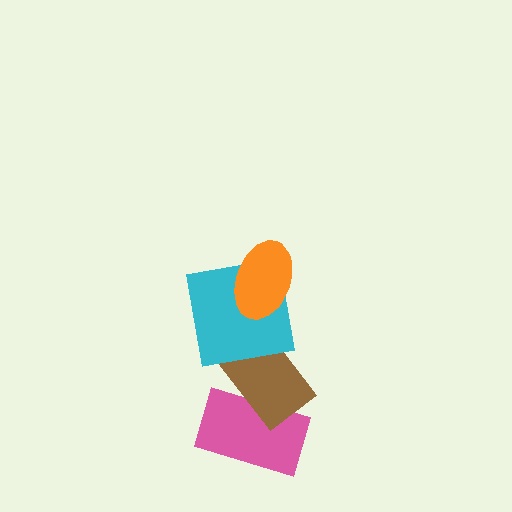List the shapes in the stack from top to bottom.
From top to bottom: the orange ellipse, the cyan square, the brown rectangle, the pink rectangle.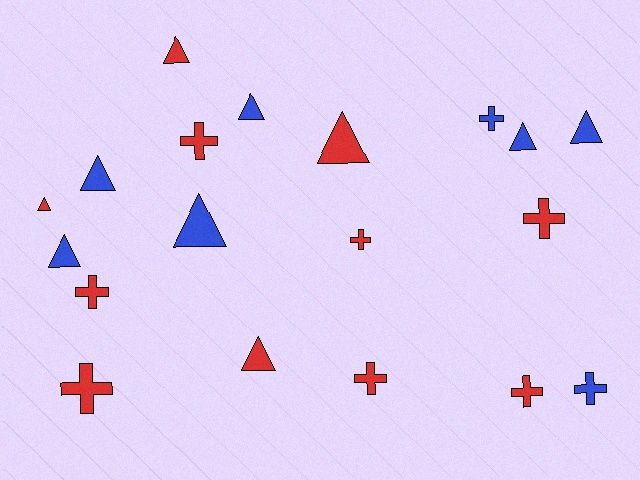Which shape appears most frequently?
Triangle, with 10 objects.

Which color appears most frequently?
Red, with 11 objects.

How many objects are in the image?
There are 19 objects.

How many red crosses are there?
There are 7 red crosses.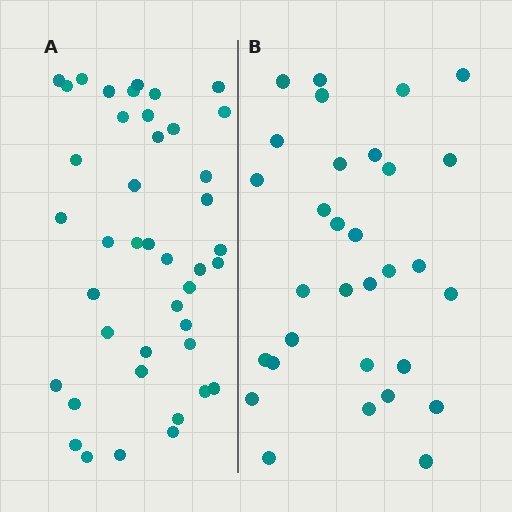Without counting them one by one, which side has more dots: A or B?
Region A (the left region) has more dots.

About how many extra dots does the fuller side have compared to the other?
Region A has roughly 12 or so more dots than region B.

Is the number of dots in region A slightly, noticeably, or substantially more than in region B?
Region A has noticeably more, but not dramatically so. The ratio is roughly 1.4 to 1.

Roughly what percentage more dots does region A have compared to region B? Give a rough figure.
About 35% more.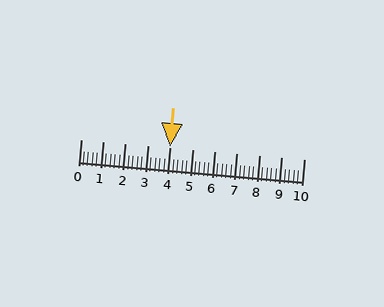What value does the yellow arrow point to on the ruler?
The yellow arrow points to approximately 4.0.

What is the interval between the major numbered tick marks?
The major tick marks are spaced 1 units apart.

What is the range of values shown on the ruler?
The ruler shows values from 0 to 10.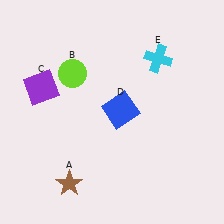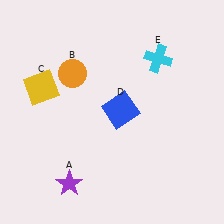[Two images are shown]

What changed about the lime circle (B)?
In Image 1, B is lime. In Image 2, it changed to orange.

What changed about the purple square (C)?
In Image 1, C is purple. In Image 2, it changed to yellow.